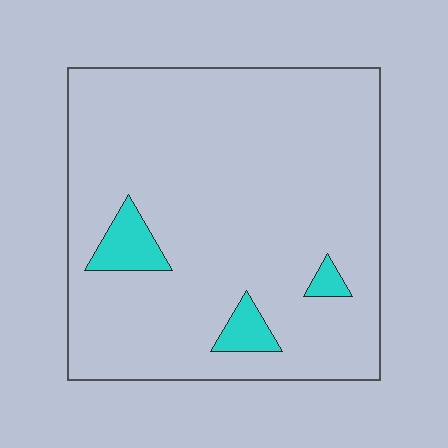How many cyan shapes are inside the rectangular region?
3.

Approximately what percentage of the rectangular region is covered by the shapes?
Approximately 5%.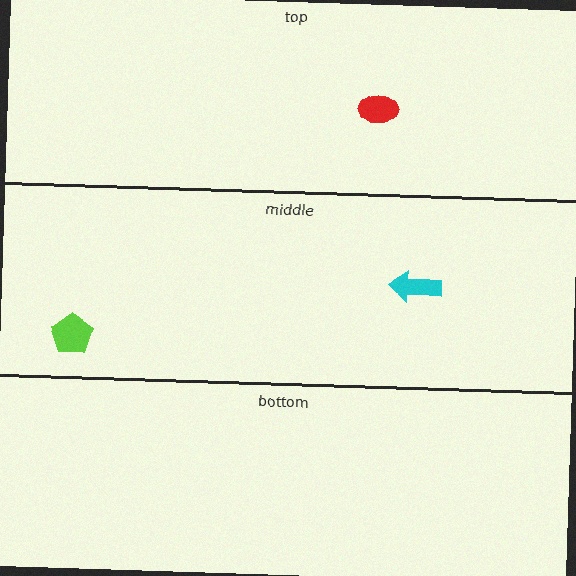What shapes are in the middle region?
The cyan arrow, the lime pentagon.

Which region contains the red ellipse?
The top region.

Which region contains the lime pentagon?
The middle region.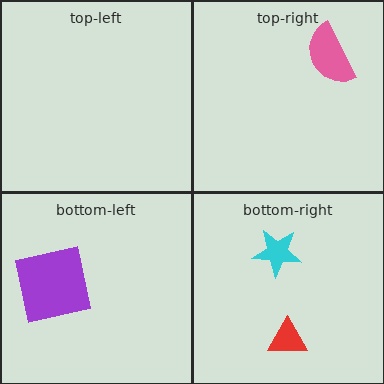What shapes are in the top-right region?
The pink semicircle.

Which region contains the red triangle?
The bottom-right region.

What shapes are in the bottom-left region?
The purple square.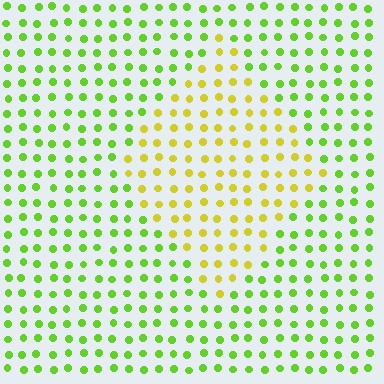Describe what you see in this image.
The image is filled with small lime elements in a uniform arrangement. A diamond-shaped region is visible where the elements are tinted to a slightly different hue, forming a subtle color boundary.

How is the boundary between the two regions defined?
The boundary is defined purely by a slight shift in hue (about 41 degrees). Spacing, size, and orientation are identical on both sides.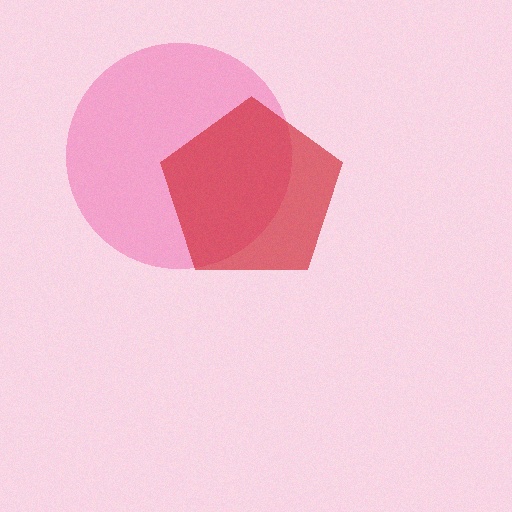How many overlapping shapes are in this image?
There are 2 overlapping shapes in the image.